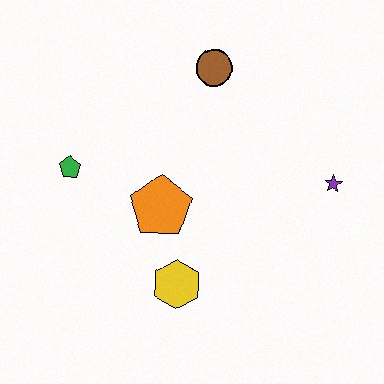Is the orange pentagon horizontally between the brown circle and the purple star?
No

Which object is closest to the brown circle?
The orange pentagon is closest to the brown circle.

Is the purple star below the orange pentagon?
No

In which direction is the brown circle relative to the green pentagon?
The brown circle is to the right of the green pentagon.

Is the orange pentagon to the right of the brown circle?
No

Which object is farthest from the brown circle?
The yellow hexagon is farthest from the brown circle.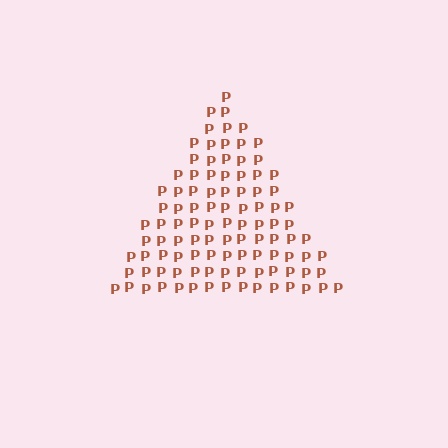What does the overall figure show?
The overall figure shows a triangle.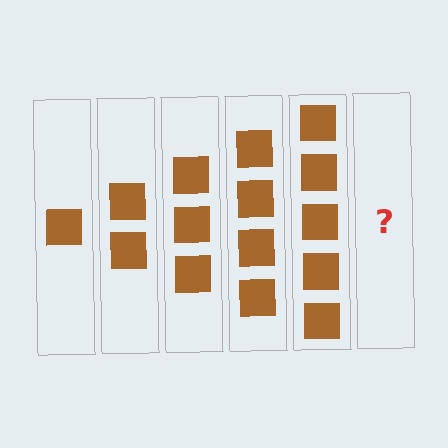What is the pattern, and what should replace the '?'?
The pattern is that each step adds one more square. The '?' should be 6 squares.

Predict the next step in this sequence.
The next step is 6 squares.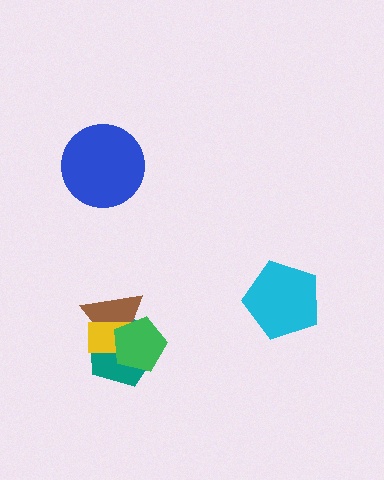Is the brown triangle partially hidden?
Yes, it is partially covered by another shape.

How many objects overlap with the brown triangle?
3 objects overlap with the brown triangle.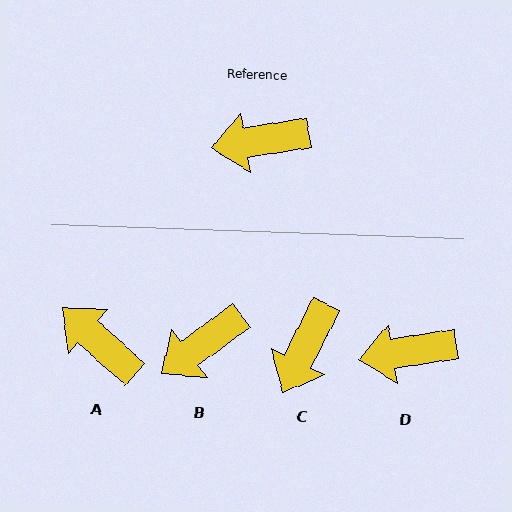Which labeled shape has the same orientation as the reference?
D.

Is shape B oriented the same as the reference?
No, it is off by about 27 degrees.